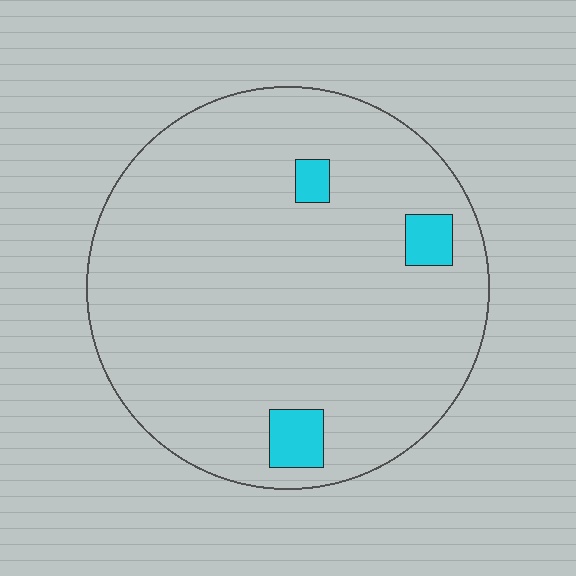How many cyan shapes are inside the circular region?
3.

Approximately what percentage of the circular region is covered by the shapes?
Approximately 5%.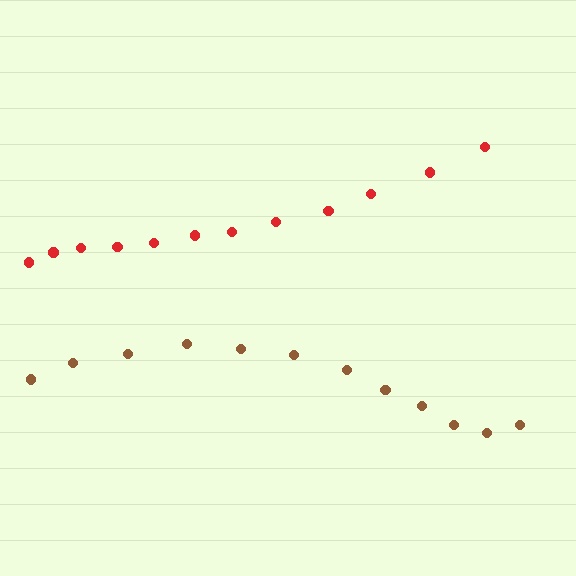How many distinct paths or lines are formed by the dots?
There are 2 distinct paths.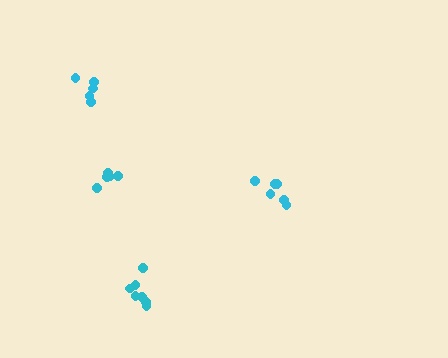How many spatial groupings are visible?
There are 4 spatial groupings.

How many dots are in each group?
Group 1: 6 dots, Group 2: 5 dots, Group 3: 7 dots, Group 4: 5 dots (23 total).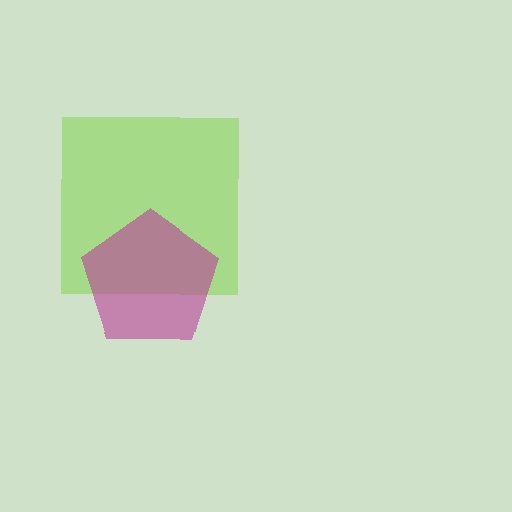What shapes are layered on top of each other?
The layered shapes are: a lime square, a magenta pentagon.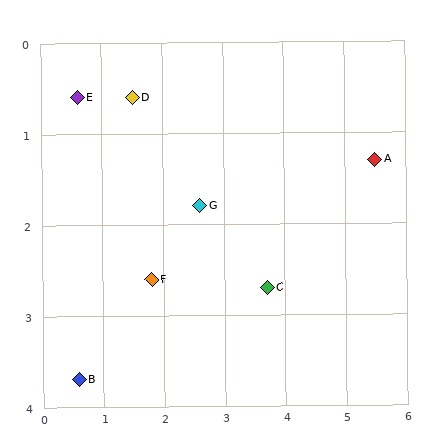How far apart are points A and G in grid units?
Points A and G are about 2.9 grid units apart.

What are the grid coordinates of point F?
Point F is at approximately (1.8, 2.6).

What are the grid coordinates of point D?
Point D is at approximately (1.5, 0.6).